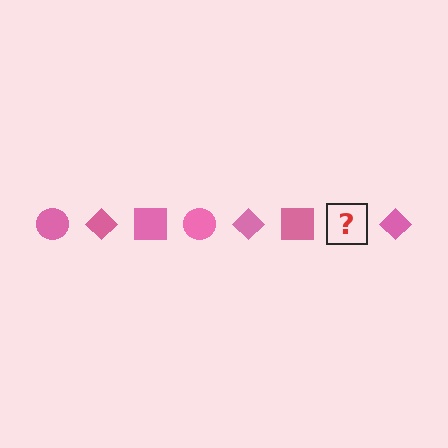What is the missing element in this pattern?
The missing element is a pink circle.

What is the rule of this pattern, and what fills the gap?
The rule is that the pattern cycles through circle, diamond, square shapes in pink. The gap should be filled with a pink circle.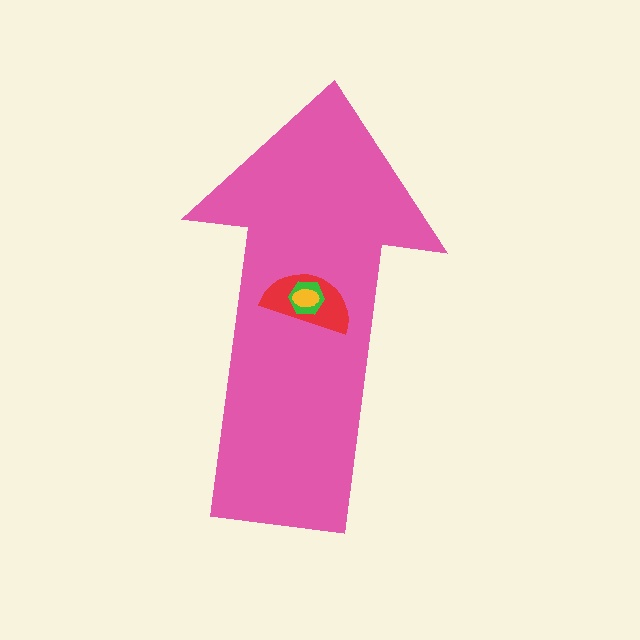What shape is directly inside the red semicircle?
The green hexagon.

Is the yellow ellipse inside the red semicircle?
Yes.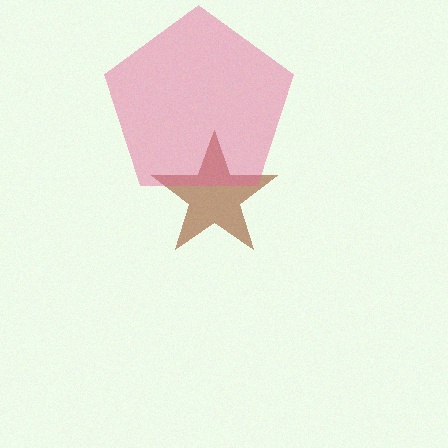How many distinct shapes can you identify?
There are 2 distinct shapes: a brown star, a pink pentagon.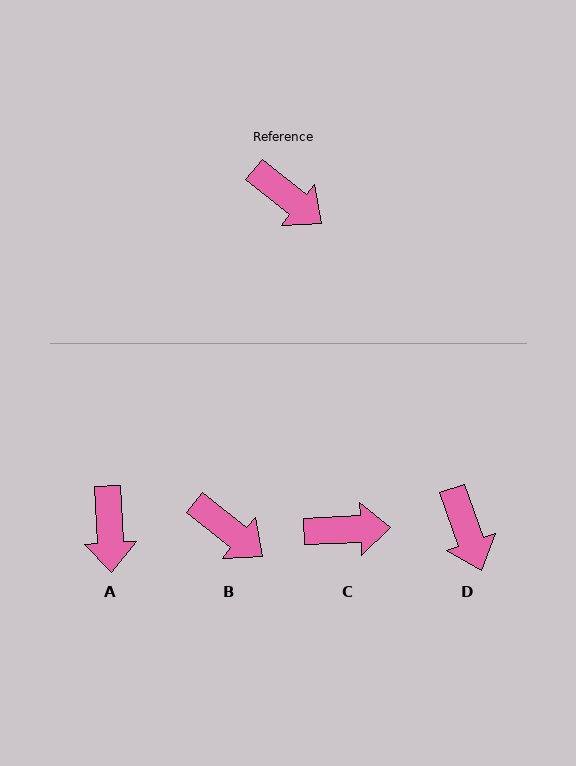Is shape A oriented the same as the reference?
No, it is off by about 48 degrees.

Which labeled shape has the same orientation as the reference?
B.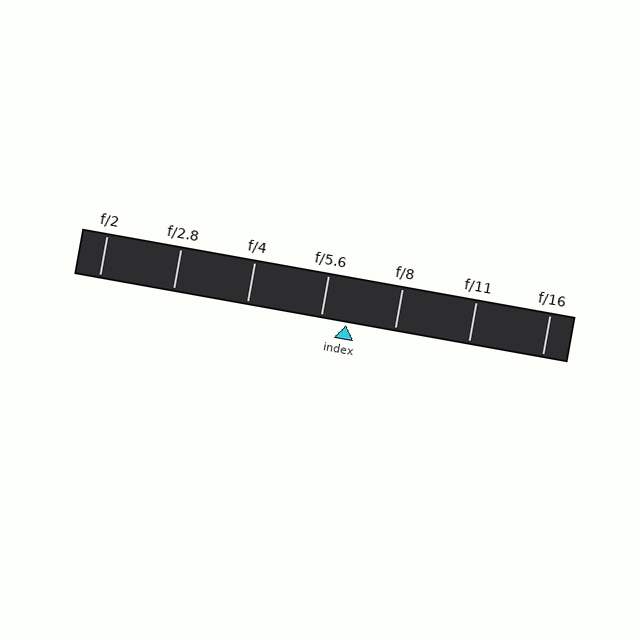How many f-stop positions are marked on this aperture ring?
There are 7 f-stop positions marked.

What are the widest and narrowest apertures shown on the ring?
The widest aperture shown is f/2 and the narrowest is f/16.